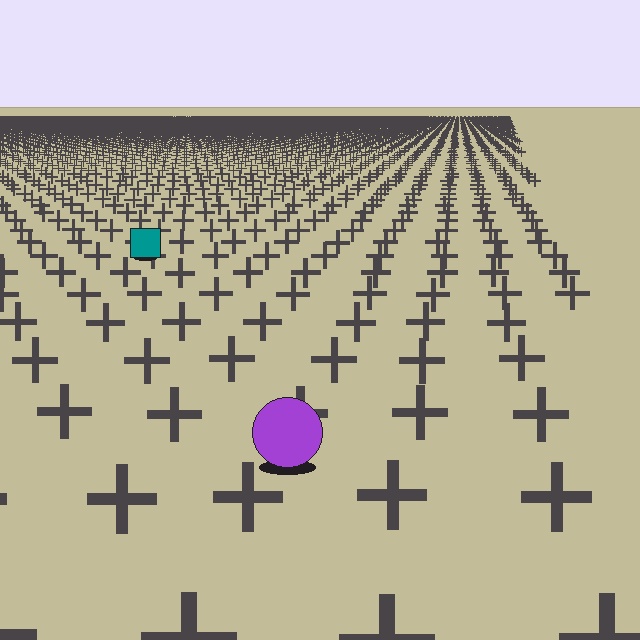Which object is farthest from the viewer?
The teal square is farthest from the viewer. It appears smaller and the ground texture around it is denser.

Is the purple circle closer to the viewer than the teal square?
Yes. The purple circle is closer — you can tell from the texture gradient: the ground texture is coarser near it.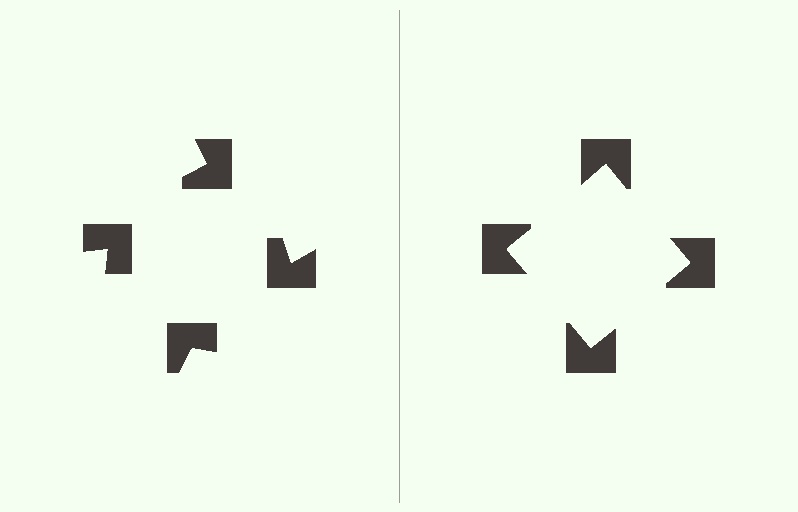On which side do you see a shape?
An illusory square appears on the right side. On the left side the wedge cuts are rotated, so no coherent shape forms.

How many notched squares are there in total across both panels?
8 — 4 on each side.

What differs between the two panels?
The notched squares are positioned identically on both sides; only the wedge orientations differ. On the right they align to a square; on the left they are misaligned.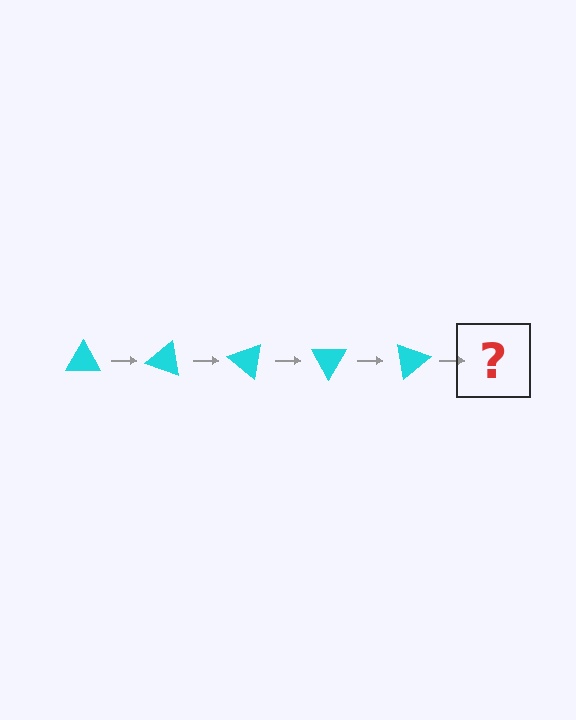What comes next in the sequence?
The next element should be a cyan triangle rotated 100 degrees.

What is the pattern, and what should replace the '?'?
The pattern is that the triangle rotates 20 degrees each step. The '?' should be a cyan triangle rotated 100 degrees.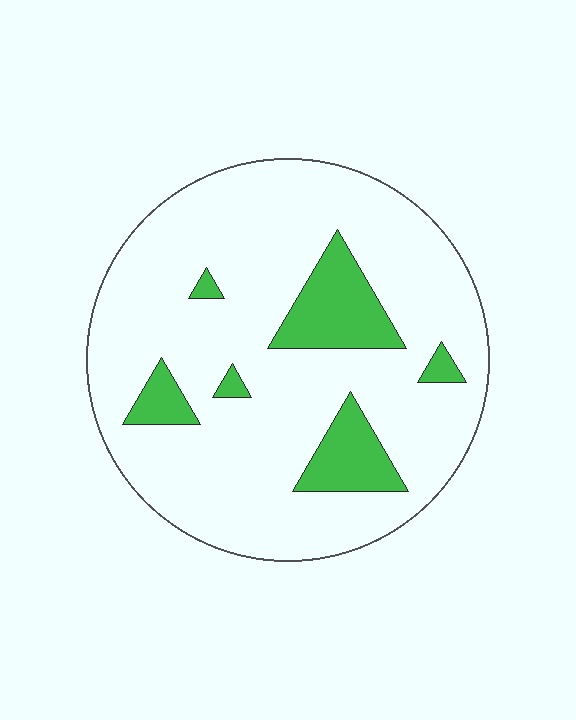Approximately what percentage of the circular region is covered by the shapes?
Approximately 15%.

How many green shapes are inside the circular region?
6.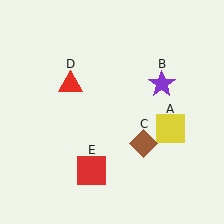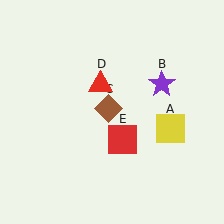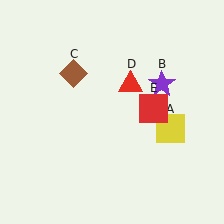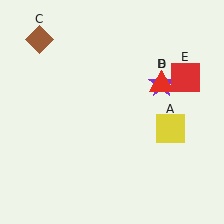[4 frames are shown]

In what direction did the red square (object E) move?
The red square (object E) moved up and to the right.